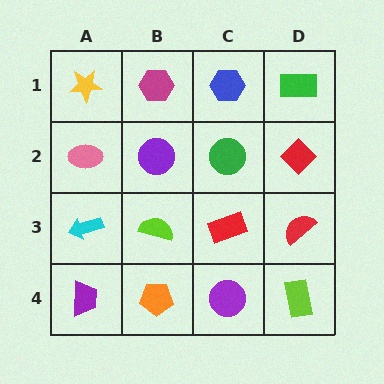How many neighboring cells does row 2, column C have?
4.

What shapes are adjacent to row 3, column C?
A green circle (row 2, column C), a purple circle (row 4, column C), a lime semicircle (row 3, column B), a red semicircle (row 3, column D).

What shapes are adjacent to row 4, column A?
A cyan arrow (row 3, column A), an orange pentagon (row 4, column B).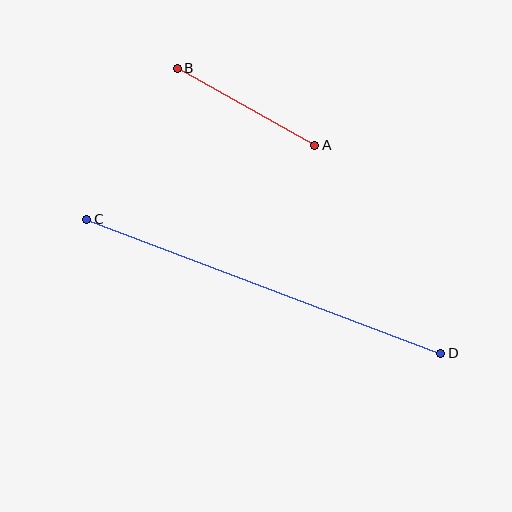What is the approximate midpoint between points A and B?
The midpoint is at approximately (246, 107) pixels.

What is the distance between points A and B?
The distance is approximately 158 pixels.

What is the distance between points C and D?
The distance is approximately 379 pixels.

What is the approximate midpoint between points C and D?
The midpoint is at approximately (264, 286) pixels.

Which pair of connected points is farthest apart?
Points C and D are farthest apart.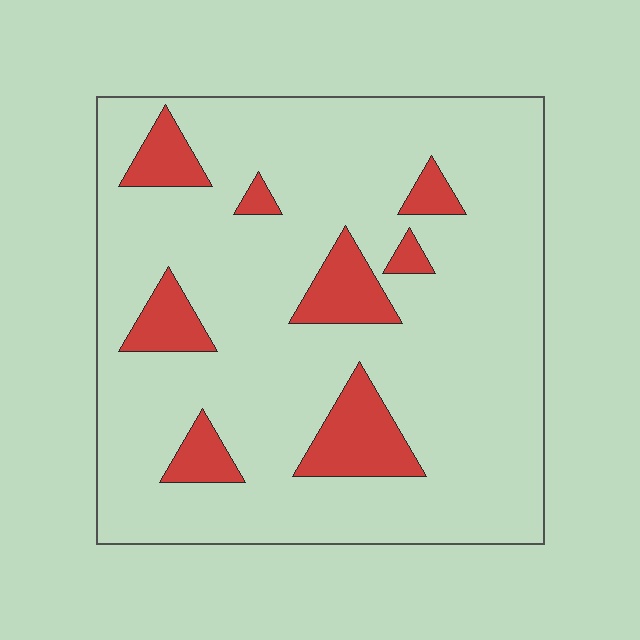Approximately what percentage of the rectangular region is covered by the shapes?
Approximately 15%.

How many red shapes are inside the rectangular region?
8.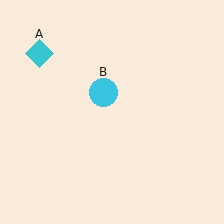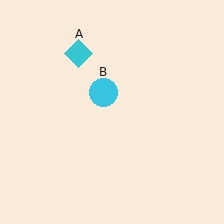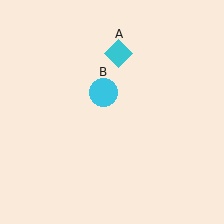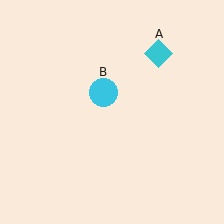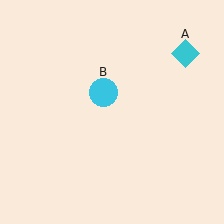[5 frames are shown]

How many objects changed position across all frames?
1 object changed position: cyan diamond (object A).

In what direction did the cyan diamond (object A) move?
The cyan diamond (object A) moved right.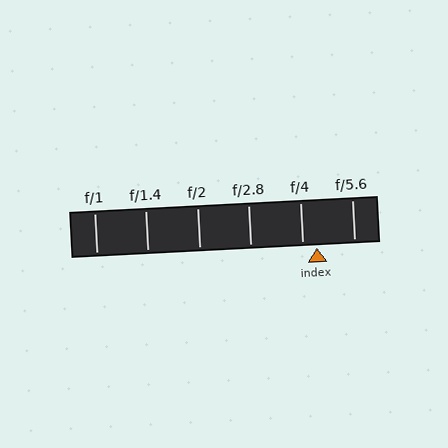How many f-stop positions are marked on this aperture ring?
There are 6 f-stop positions marked.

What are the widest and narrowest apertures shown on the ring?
The widest aperture shown is f/1 and the narrowest is f/5.6.